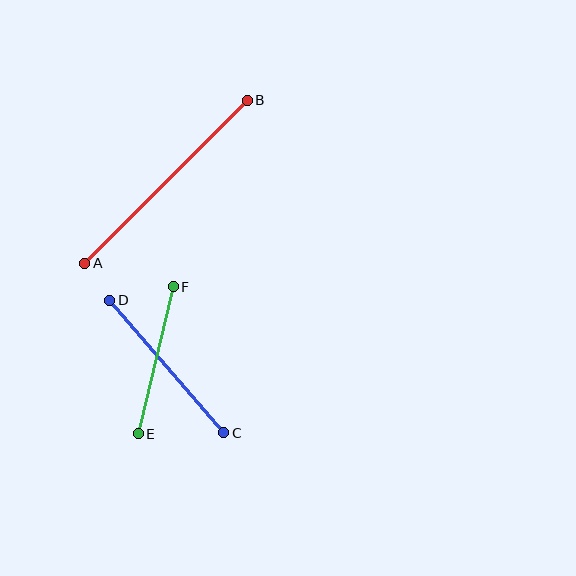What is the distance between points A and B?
The distance is approximately 230 pixels.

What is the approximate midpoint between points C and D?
The midpoint is at approximately (167, 367) pixels.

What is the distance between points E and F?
The distance is approximately 151 pixels.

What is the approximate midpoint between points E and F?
The midpoint is at approximately (156, 360) pixels.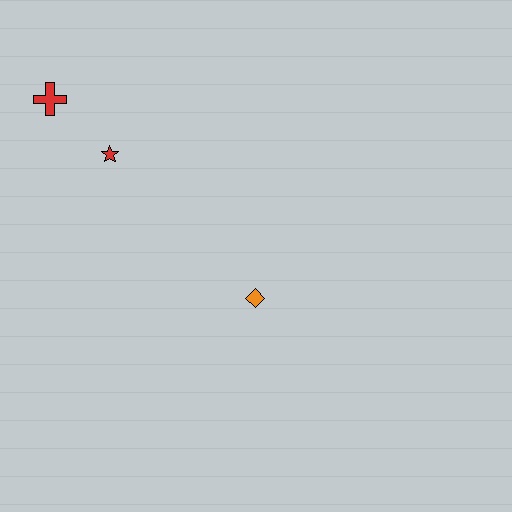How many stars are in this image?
There is 1 star.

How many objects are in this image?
There are 3 objects.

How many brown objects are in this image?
There are no brown objects.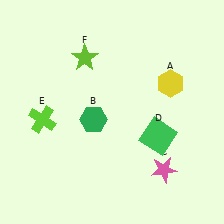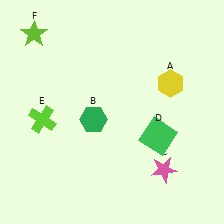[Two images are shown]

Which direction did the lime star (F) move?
The lime star (F) moved left.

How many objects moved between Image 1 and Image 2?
1 object moved between the two images.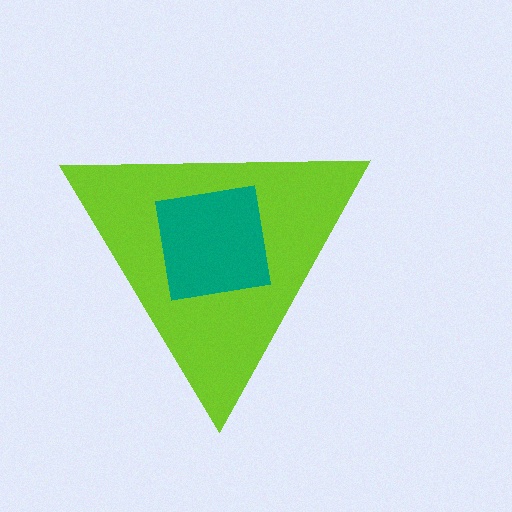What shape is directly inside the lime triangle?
The teal square.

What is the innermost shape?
The teal square.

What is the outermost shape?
The lime triangle.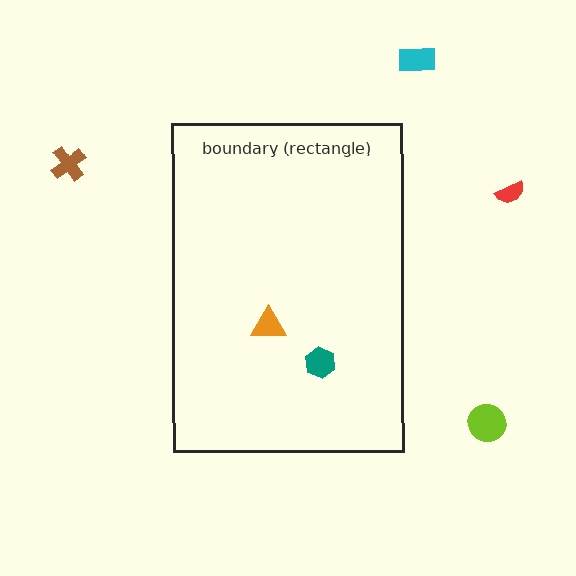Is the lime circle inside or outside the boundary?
Outside.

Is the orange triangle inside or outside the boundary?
Inside.